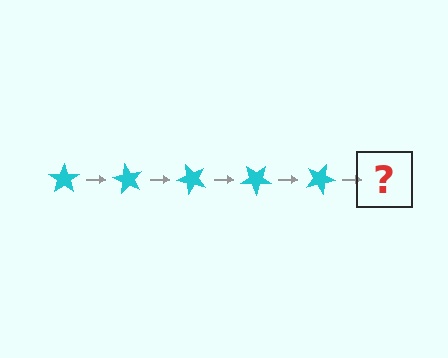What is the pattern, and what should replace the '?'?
The pattern is that the star rotates 60 degrees each step. The '?' should be a cyan star rotated 300 degrees.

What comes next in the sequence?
The next element should be a cyan star rotated 300 degrees.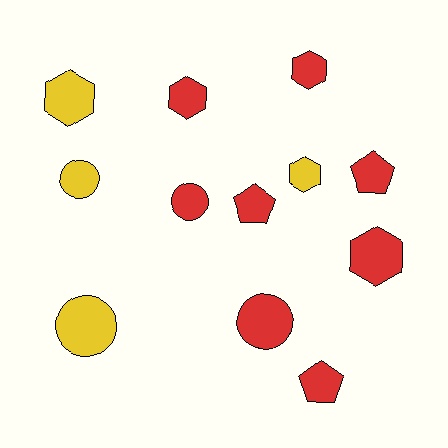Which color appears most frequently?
Red, with 8 objects.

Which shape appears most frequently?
Hexagon, with 5 objects.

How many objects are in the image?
There are 12 objects.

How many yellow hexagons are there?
There are 2 yellow hexagons.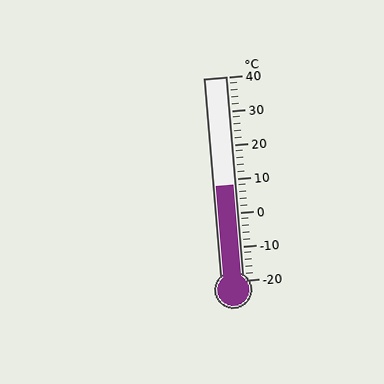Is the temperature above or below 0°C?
The temperature is above 0°C.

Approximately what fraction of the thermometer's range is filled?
The thermometer is filled to approximately 45% of its range.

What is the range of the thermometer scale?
The thermometer scale ranges from -20°C to 40°C.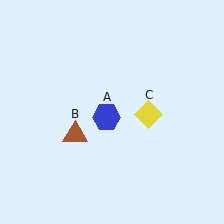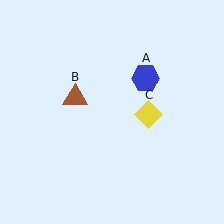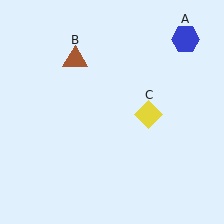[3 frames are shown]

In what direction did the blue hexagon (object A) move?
The blue hexagon (object A) moved up and to the right.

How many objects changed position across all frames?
2 objects changed position: blue hexagon (object A), brown triangle (object B).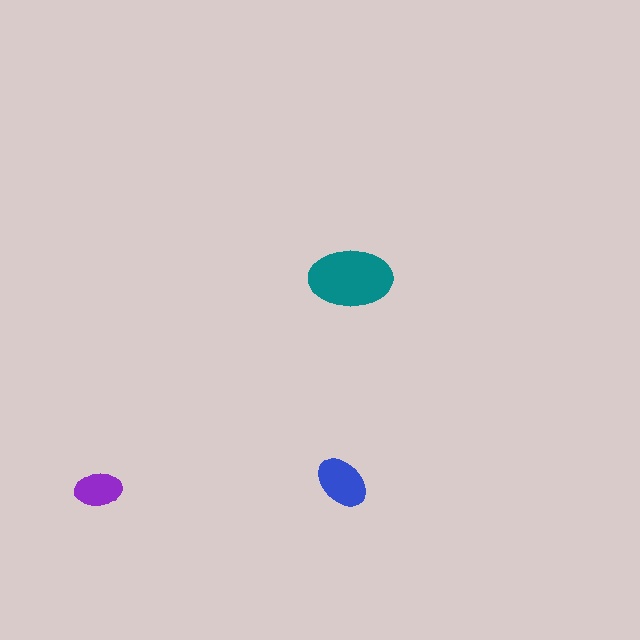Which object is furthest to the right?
The teal ellipse is rightmost.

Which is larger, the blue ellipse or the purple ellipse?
The blue one.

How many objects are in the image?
There are 3 objects in the image.